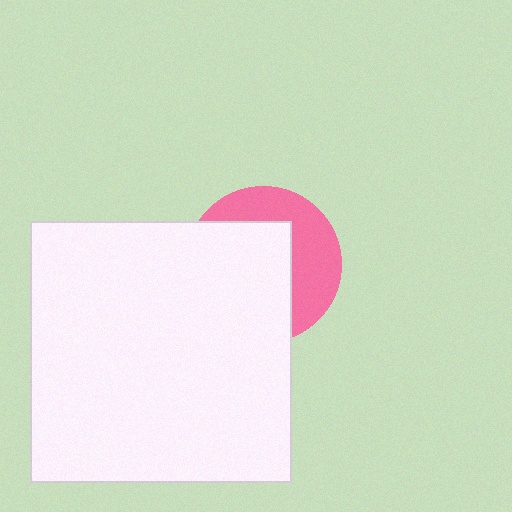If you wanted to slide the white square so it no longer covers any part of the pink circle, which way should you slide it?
Slide it toward the lower-left — that is the most direct way to separate the two shapes.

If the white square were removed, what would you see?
You would see the complete pink circle.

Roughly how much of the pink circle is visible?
A small part of it is visible (roughly 41%).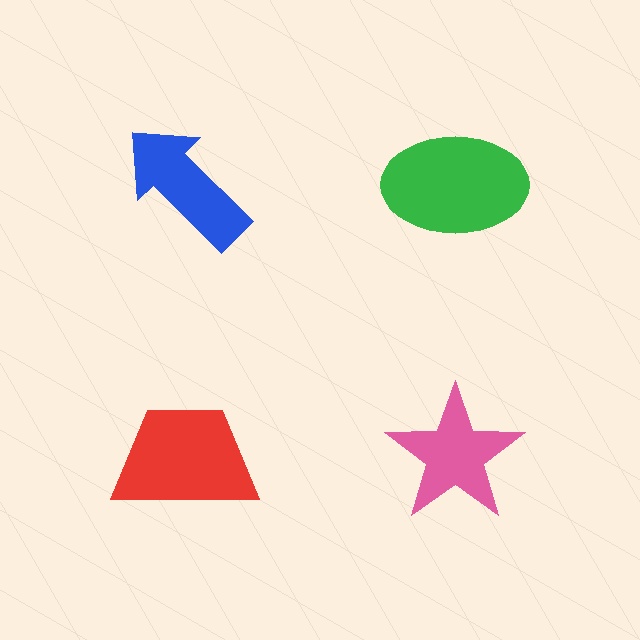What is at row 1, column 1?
A blue arrow.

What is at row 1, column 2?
A green ellipse.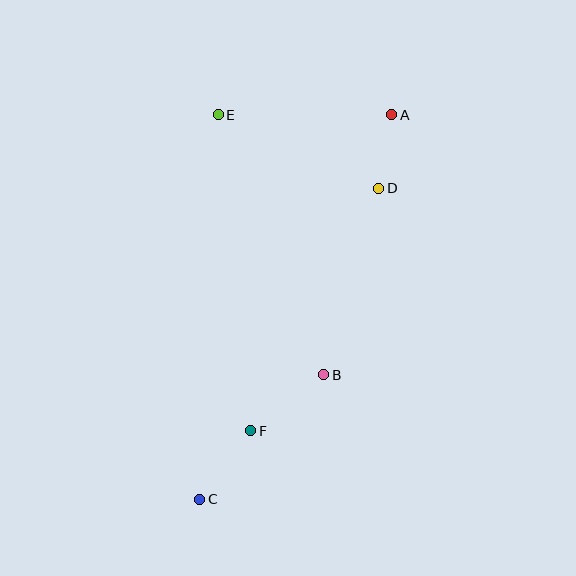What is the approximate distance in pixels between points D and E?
The distance between D and E is approximately 177 pixels.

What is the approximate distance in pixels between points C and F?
The distance between C and F is approximately 85 pixels.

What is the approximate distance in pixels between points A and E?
The distance between A and E is approximately 174 pixels.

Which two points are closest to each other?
Points A and D are closest to each other.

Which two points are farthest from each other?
Points A and C are farthest from each other.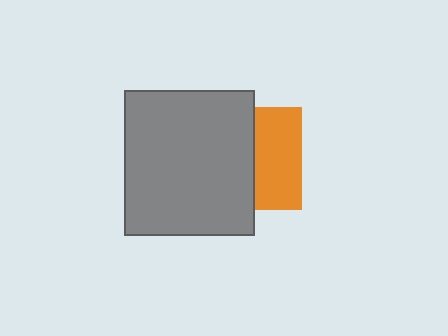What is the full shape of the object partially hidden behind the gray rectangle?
The partially hidden object is an orange square.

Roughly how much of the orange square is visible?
About half of it is visible (roughly 45%).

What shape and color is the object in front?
The object in front is a gray rectangle.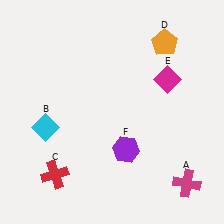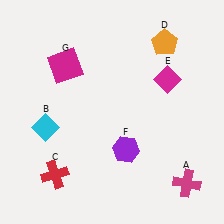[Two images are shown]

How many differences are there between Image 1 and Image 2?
There is 1 difference between the two images.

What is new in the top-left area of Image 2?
A magenta square (G) was added in the top-left area of Image 2.